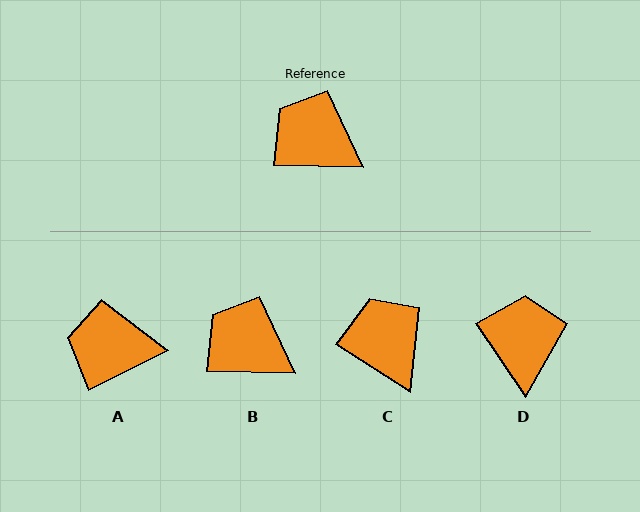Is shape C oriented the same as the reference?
No, it is off by about 31 degrees.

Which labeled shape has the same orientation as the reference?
B.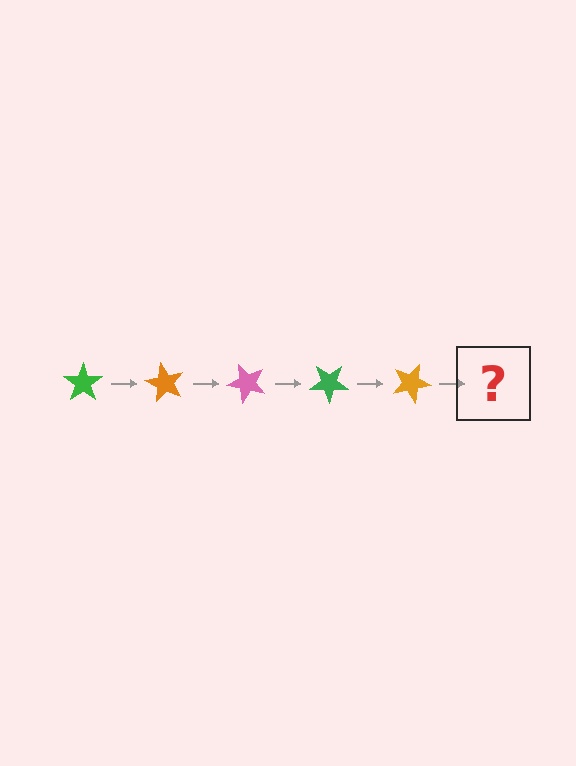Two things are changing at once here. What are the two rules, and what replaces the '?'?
The two rules are that it rotates 60 degrees each step and the color cycles through green, orange, and pink. The '?' should be a pink star, rotated 300 degrees from the start.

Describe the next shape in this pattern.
It should be a pink star, rotated 300 degrees from the start.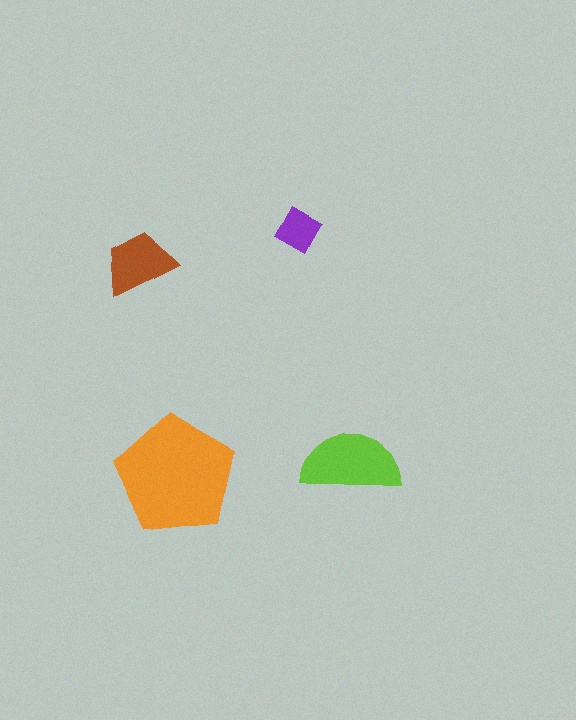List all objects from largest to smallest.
The orange pentagon, the lime semicircle, the brown trapezoid, the purple diamond.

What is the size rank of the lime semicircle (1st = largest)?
2nd.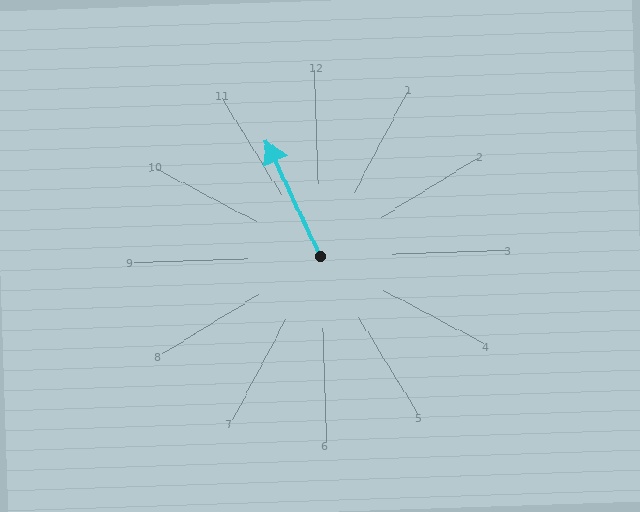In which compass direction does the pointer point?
Northwest.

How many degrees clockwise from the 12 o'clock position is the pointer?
Approximately 337 degrees.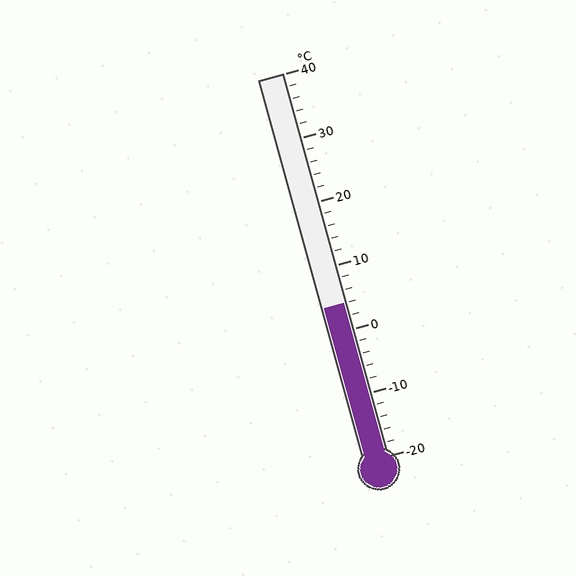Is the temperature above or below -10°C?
The temperature is above -10°C.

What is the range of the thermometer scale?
The thermometer scale ranges from -20°C to 40°C.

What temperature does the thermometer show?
The thermometer shows approximately 4°C.